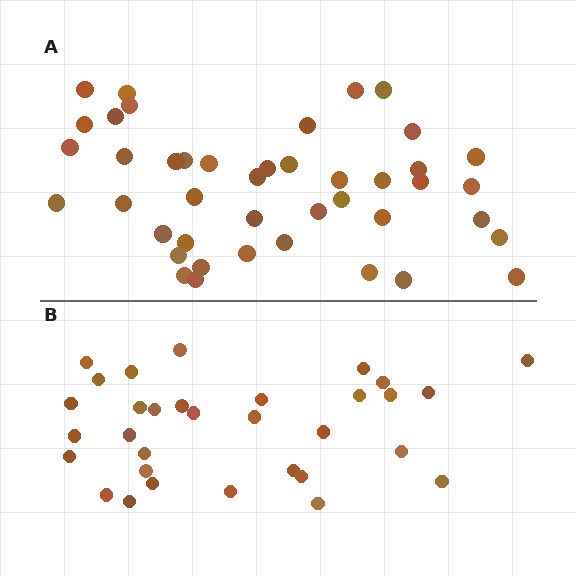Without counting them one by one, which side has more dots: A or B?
Region A (the top region) has more dots.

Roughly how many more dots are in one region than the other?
Region A has roughly 12 or so more dots than region B.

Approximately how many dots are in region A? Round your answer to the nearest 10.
About 40 dots. (The exact count is 43, which rounds to 40.)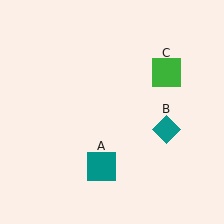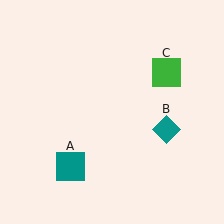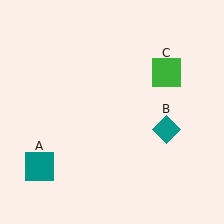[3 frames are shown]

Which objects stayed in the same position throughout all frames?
Teal diamond (object B) and green square (object C) remained stationary.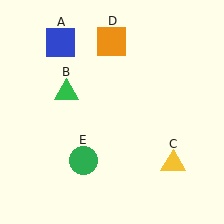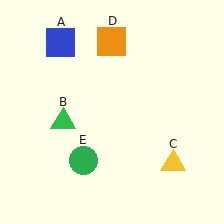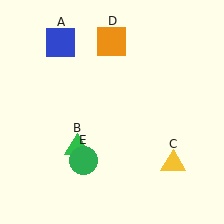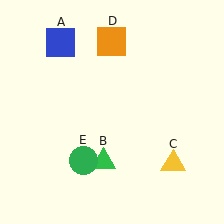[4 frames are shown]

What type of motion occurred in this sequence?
The green triangle (object B) rotated counterclockwise around the center of the scene.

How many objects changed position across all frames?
1 object changed position: green triangle (object B).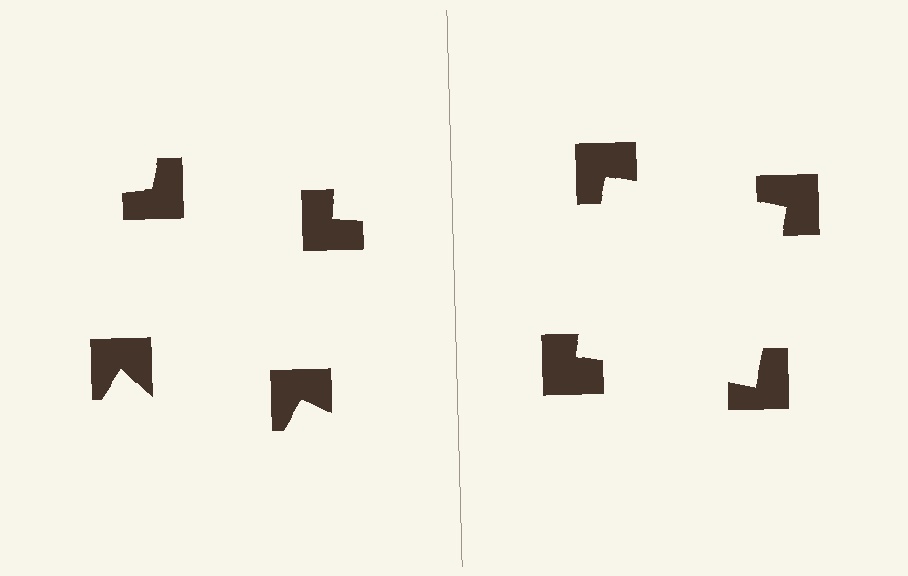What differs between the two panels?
The notched squares are positioned identically on both sides; only the wedge orientations differ. On the right they align to a square; on the left they are misaligned.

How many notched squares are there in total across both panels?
8 — 4 on each side.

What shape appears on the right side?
An illusory square.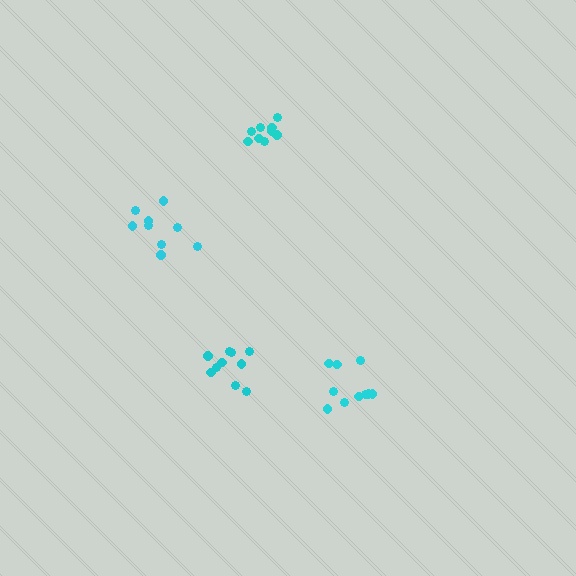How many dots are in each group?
Group 1: 9 dots, Group 2: 9 dots, Group 3: 10 dots, Group 4: 10 dots (38 total).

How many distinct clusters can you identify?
There are 4 distinct clusters.